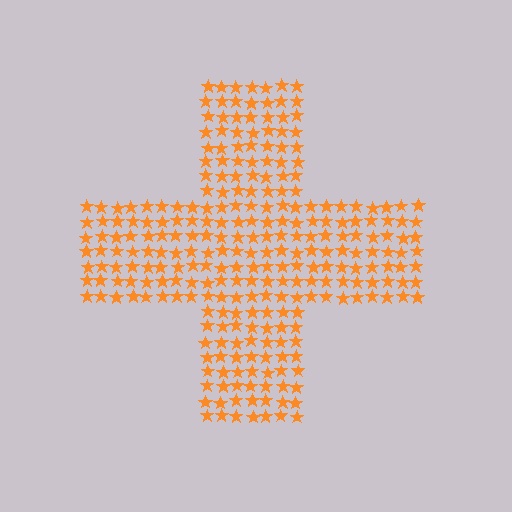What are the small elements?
The small elements are stars.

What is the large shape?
The large shape is a cross.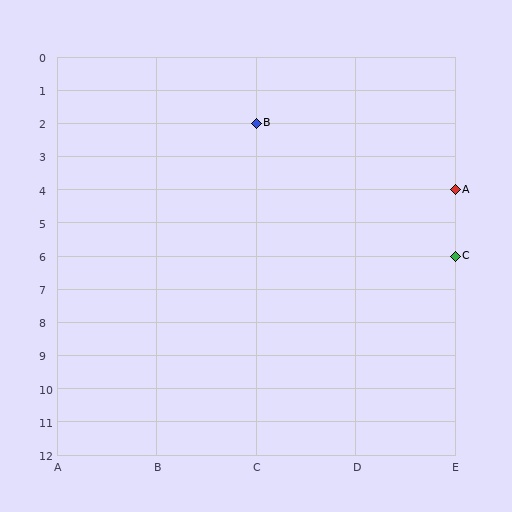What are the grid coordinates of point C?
Point C is at grid coordinates (E, 6).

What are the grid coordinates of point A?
Point A is at grid coordinates (E, 4).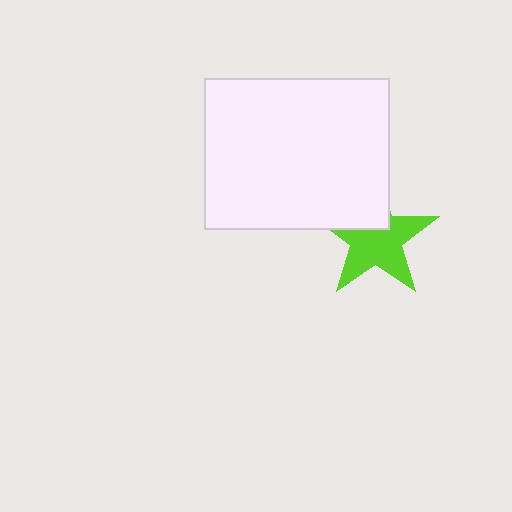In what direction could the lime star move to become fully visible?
The lime star could move down. That would shift it out from behind the white rectangle entirely.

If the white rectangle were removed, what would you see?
You would see the complete lime star.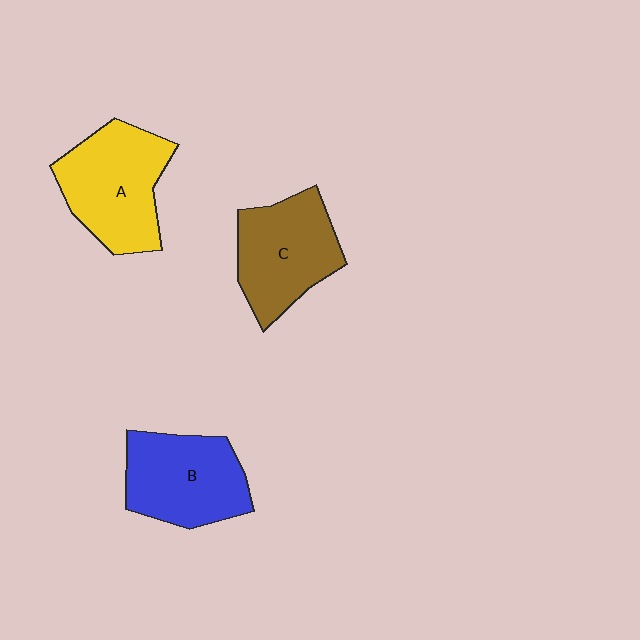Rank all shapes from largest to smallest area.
From largest to smallest: A (yellow), B (blue), C (brown).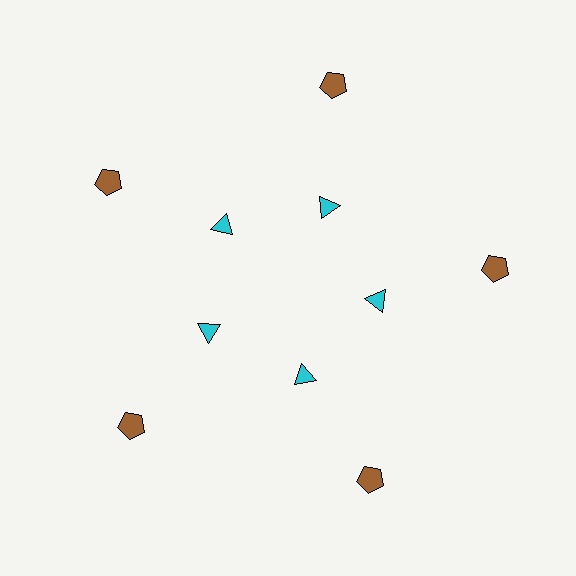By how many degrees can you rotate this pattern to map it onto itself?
The pattern maps onto itself every 72 degrees of rotation.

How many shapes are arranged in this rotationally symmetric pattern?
There are 10 shapes, arranged in 5 groups of 2.